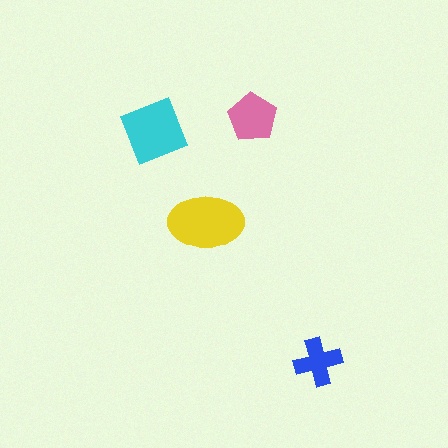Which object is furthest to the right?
The blue cross is rightmost.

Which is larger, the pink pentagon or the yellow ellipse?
The yellow ellipse.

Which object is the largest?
The yellow ellipse.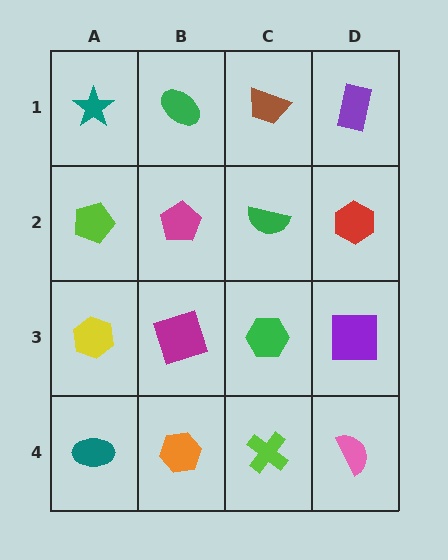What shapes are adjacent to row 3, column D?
A red hexagon (row 2, column D), a pink semicircle (row 4, column D), a green hexagon (row 3, column C).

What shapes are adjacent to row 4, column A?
A yellow hexagon (row 3, column A), an orange hexagon (row 4, column B).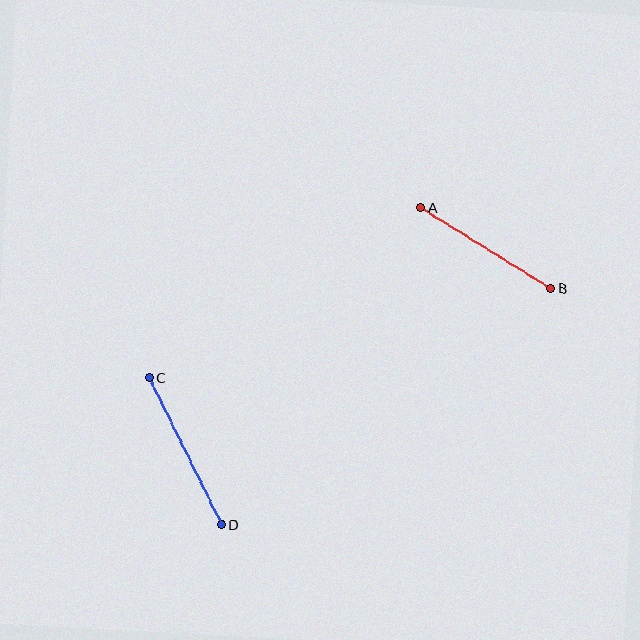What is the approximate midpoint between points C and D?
The midpoint is at approximately (185, 451) pixels.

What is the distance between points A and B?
The distance is approximately 153 pixels.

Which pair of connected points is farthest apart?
Points C and D are farthest apart.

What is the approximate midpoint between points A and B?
The midpoint is at approximately (486, 248) pixels.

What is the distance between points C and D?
The distance is approximately 164 pixels.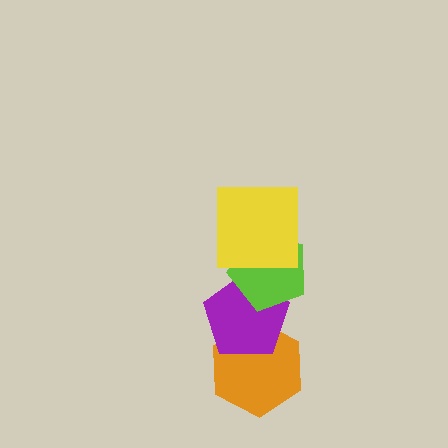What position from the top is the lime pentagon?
The lime pentagon is 2nd from the top.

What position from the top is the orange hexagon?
The orange hexagon is 4th from the top.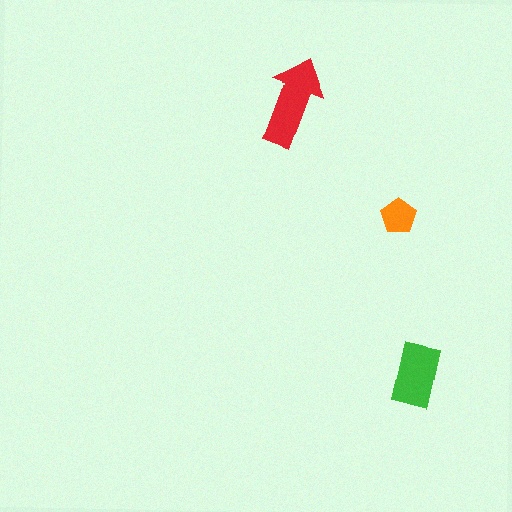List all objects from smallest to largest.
The orange pentagon, the green rectangle, the red arrow.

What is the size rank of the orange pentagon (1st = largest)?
3rd.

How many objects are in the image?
There are 3 objects in the image.